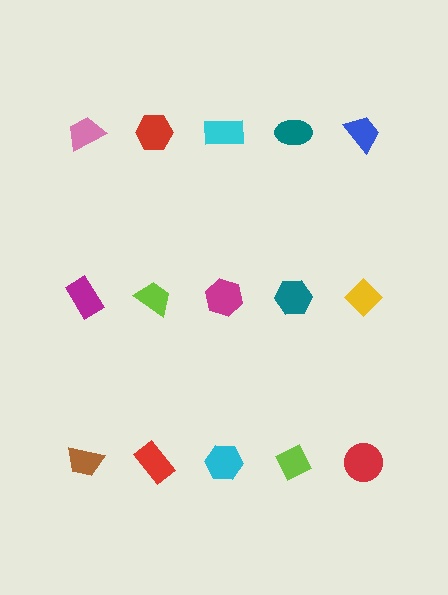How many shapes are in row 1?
5 shapes.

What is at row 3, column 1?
A brown trapezoid.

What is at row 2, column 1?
A magenta rectangle.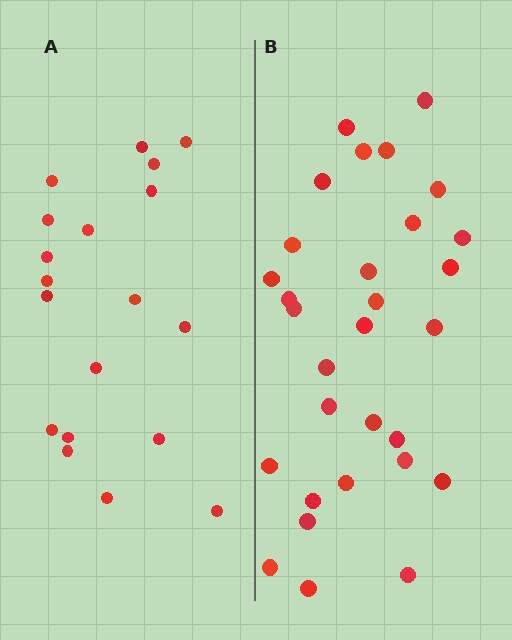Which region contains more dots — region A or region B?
Region B (the right region) has more dots.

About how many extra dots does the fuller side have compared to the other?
Region B has roughly 12 or so more dots than region A.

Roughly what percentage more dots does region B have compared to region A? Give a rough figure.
About 60% more.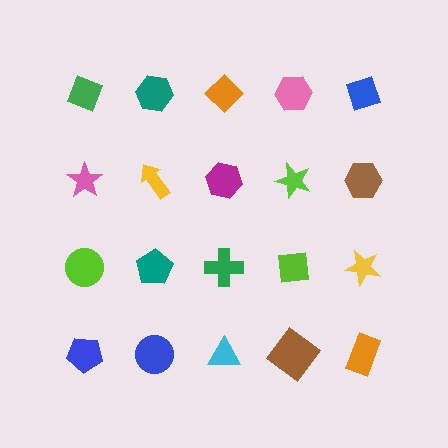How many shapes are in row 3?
5 shapes.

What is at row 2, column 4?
A lime star.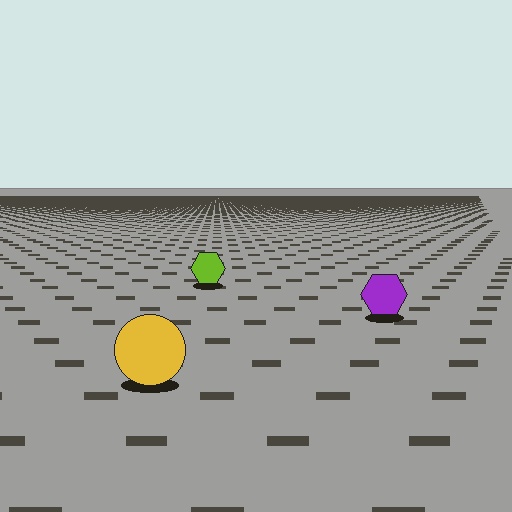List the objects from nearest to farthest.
From nearest to farthest: the yellow circle, the purple hexagon, the lime hexagon.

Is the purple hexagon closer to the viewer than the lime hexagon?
Yes. The purple hexagon is closer — you can tell from the texture gradient: the ground texture is coarser near it.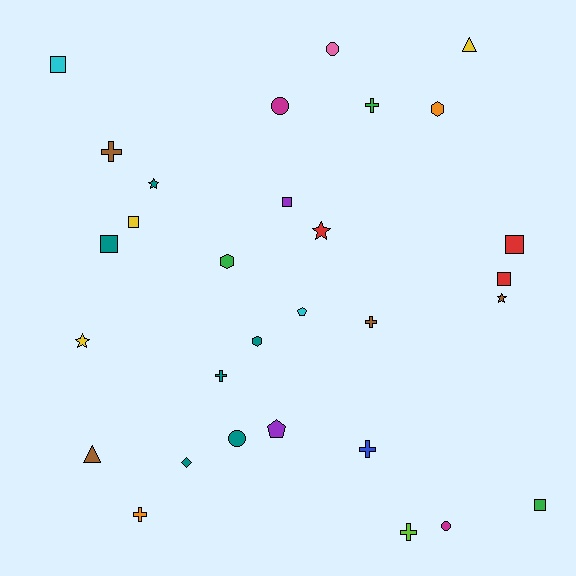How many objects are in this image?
There are 30 objects.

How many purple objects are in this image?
There are 2 purple objects.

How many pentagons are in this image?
There are 2 pentagons.